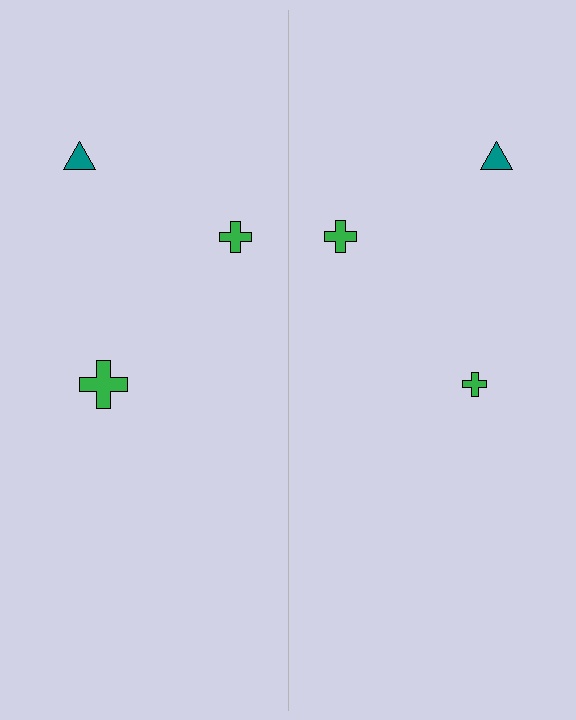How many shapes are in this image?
There are 6 shapes in this image.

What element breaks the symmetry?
The green cross on the right side has a different size than its mirror counterpart.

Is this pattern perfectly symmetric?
No, the pattern is not perfectly symmetric. The green cross on the right side has a different size than its mirror counterpart.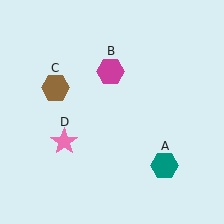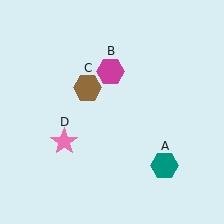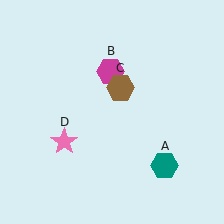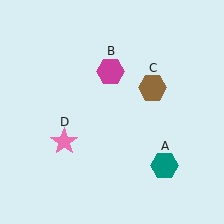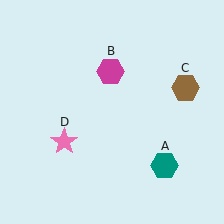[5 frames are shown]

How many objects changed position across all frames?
1 object changed position: brown hexagon (object C).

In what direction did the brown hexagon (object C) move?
The brown hexagon (object C) moved right.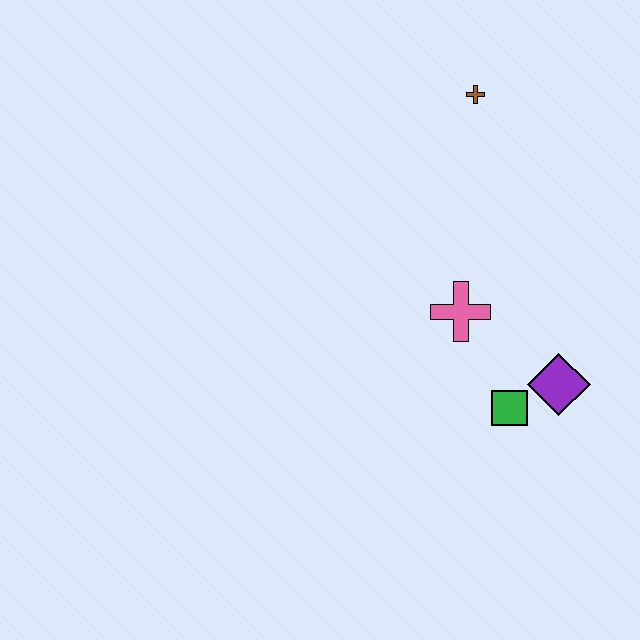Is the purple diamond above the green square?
Yes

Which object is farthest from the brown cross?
The green square is farthest from the brown cross.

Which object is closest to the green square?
The purple diamond is closest to the green square.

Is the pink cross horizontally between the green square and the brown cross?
No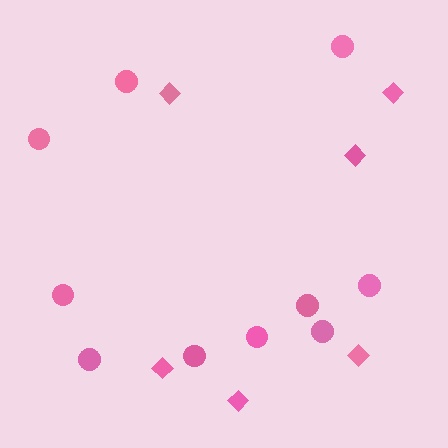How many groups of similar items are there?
There are 2 groups: one group of diamonds (6) and one group of circles (10).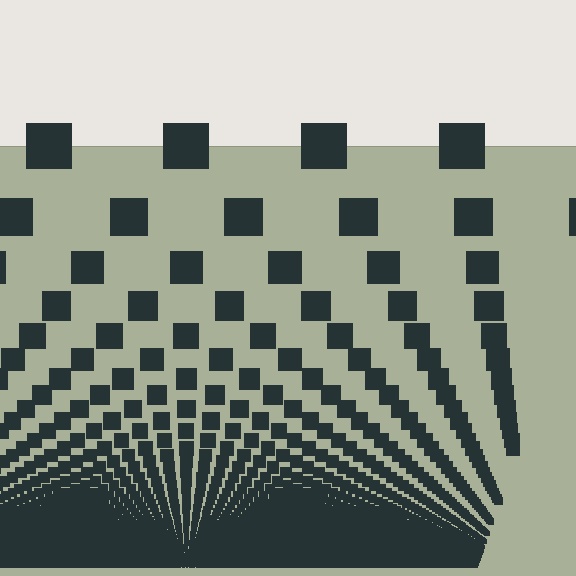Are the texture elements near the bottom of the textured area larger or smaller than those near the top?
Smaller. The gradient is inverted — elements near the bottom are smaller and denser.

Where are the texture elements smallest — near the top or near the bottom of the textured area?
Near the bottom.